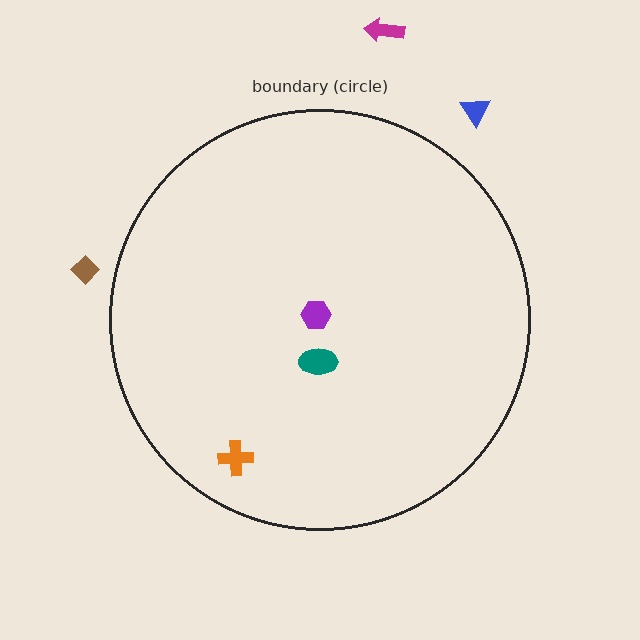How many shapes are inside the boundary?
3 inside, 3 outside.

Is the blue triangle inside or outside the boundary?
Outside.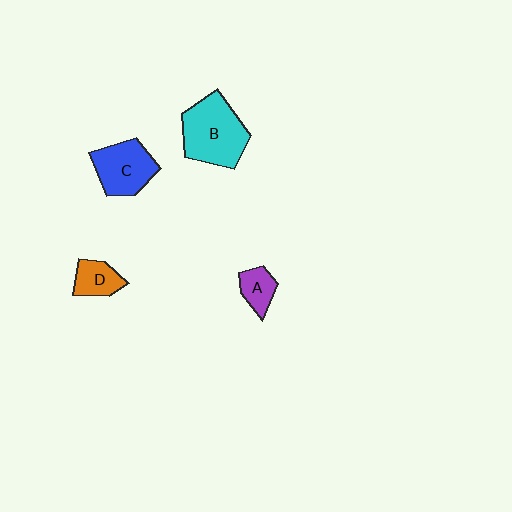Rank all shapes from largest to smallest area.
From largest to smallest: B (cyan), C (blue), D (orange), A (purple).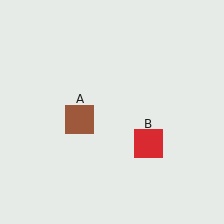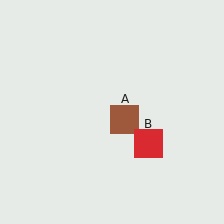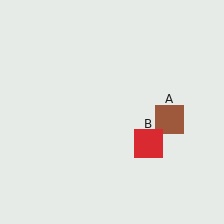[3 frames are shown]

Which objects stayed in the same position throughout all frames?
Red square (object B) remained stationary.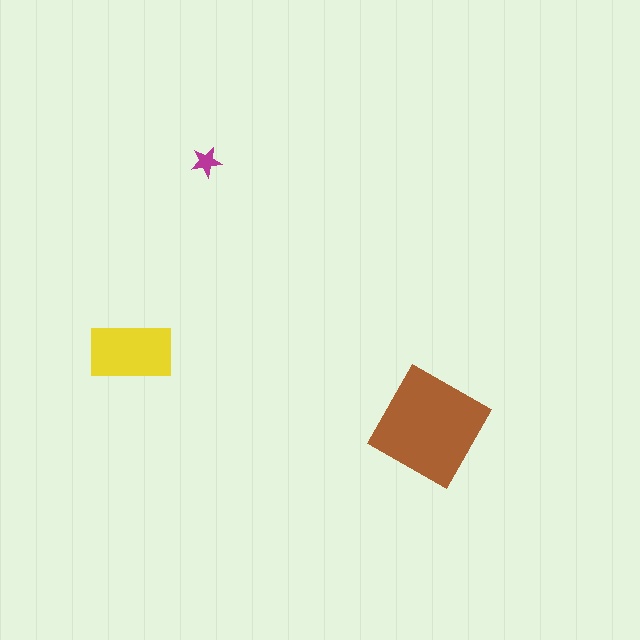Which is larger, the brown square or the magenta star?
The brown square.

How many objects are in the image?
There are 3 objects in the image.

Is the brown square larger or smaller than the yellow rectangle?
Larger.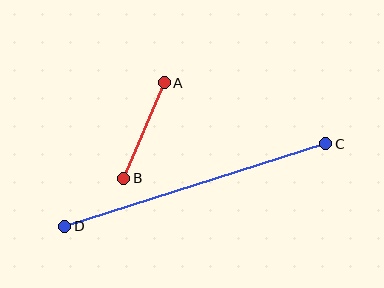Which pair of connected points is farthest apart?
Points C and D are farthest apart.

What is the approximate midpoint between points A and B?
The midpoint is at approximately (144, 130) pixels.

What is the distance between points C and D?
The distance is approximately 274 pixels.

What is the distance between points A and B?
The distance is approximately 104 pixels.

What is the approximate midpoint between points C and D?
The midpoint is at approximately (195, 185) pixels.